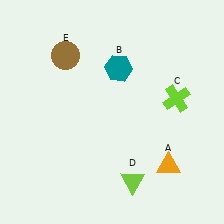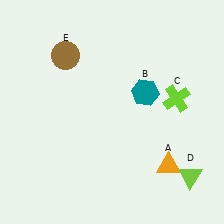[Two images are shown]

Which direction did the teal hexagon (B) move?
The teal hexagon (B) moved right.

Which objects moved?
The objects that moved are: the teal hexagon (B), the lime triangle (D).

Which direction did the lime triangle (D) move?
The lime triangle (D) moved right.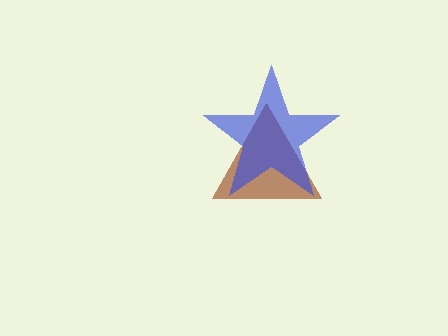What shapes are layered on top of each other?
The layered shapes are: a brown triangle, a blue star.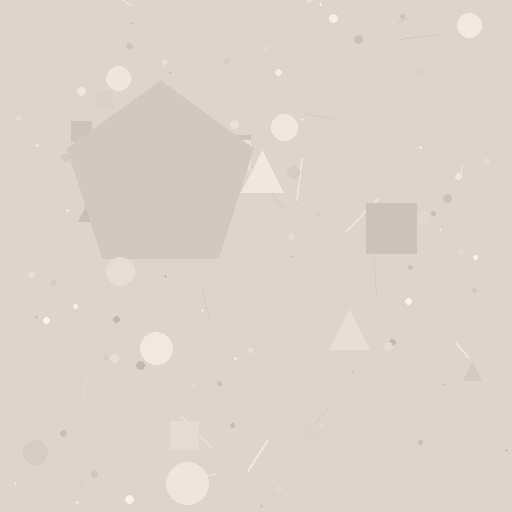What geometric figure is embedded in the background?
A pentagon is embedded in the background.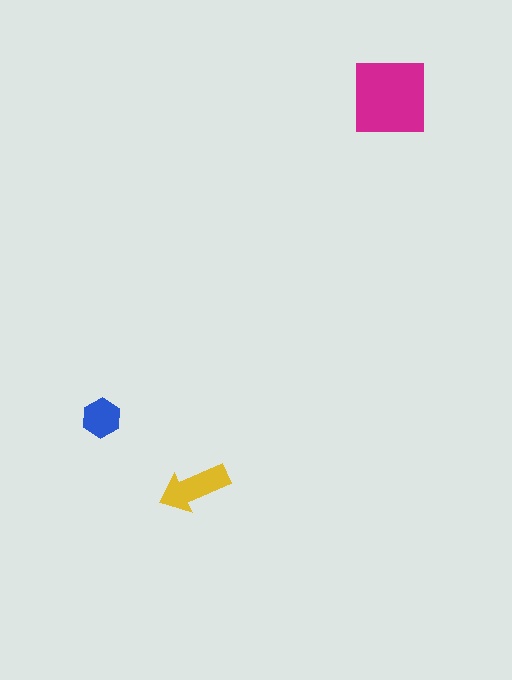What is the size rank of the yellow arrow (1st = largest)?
2nd.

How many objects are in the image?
There are 3 objects in the image.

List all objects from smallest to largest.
The blue hexagon, the yellow arrow, the magenta square.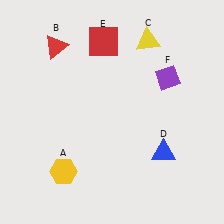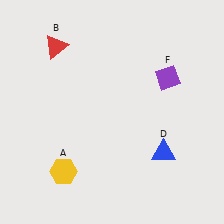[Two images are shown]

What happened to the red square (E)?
The red square (E) was removed in Image 2. It was in the top-left area of Image 1.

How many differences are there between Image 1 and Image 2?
There are 2 differences between the two images.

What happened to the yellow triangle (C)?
The yellow triangle (C) was removed in Image 2. It was in the top-right area of Image 1.